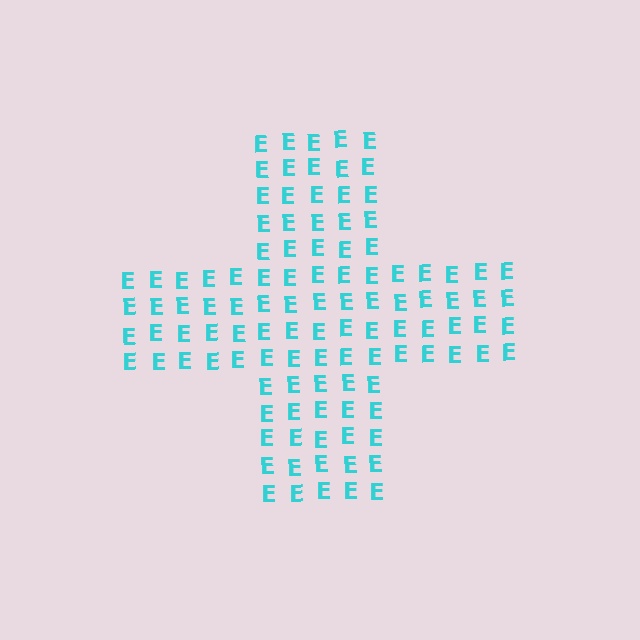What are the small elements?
The small elements are letter E's.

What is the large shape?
The large shape is a cross.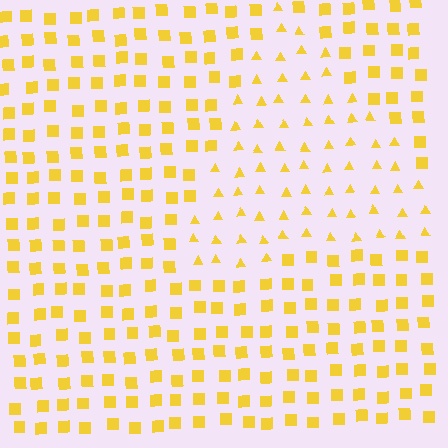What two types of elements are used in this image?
The image uses triangles inside the triangle region and squares outside it.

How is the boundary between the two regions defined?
The boundary is defined by a change in element shape: triangles inside vs. squares outside. All elements share the same color and spacing.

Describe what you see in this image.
The image is filled with small yellow elements arranged in a uniform grid. A triangle-shaped region contains triangles, while the surrounding area contains squares. The boundary is defined purely by the change in element shape.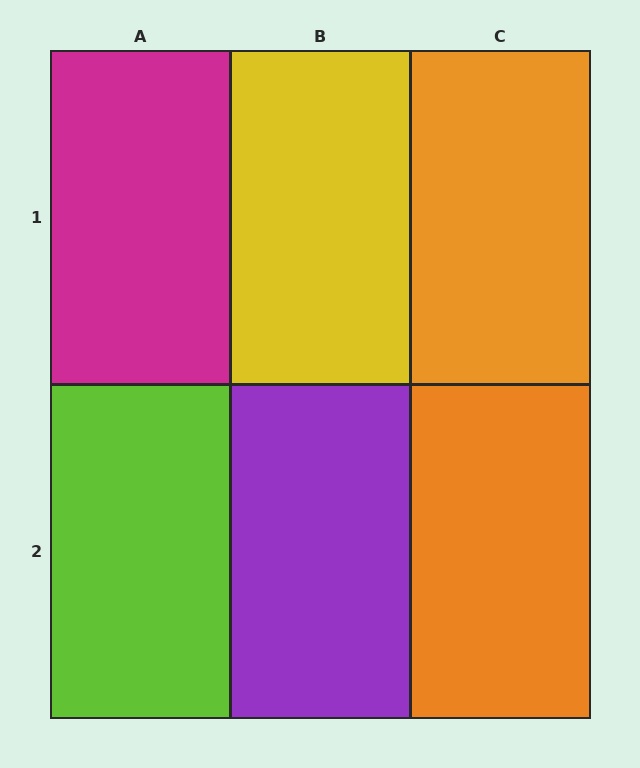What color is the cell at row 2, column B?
Purple.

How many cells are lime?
1 cell is lime.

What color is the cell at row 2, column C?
Orange.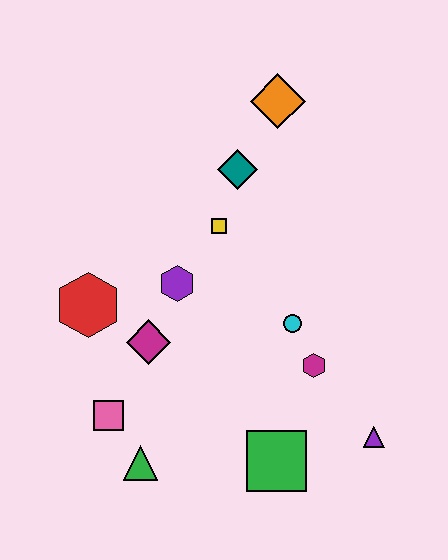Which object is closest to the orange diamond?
The teal diamond is closest to the orange diamond.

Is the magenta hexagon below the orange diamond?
Yes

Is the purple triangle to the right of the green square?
Yes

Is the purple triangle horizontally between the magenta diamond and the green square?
No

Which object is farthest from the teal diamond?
The green triangle is farthest from the teal diamond.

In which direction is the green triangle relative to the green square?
The green triangle is to the left of the green square.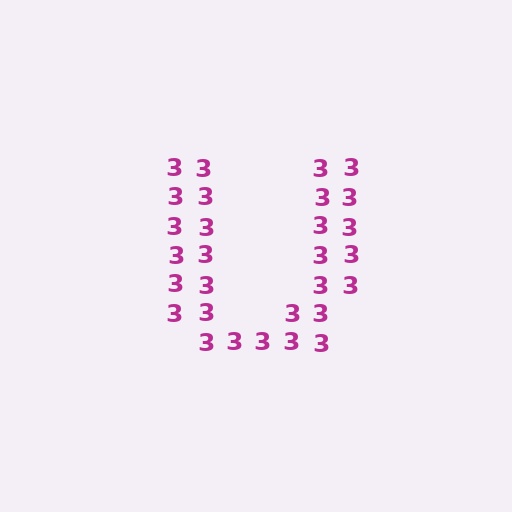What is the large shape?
The large shape is the letter U.